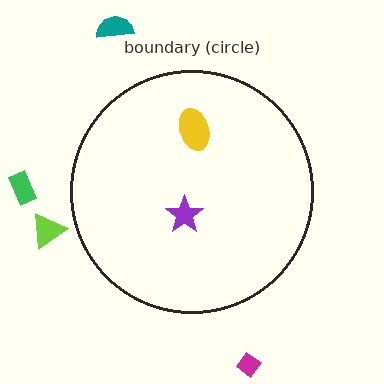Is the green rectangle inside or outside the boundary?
Outside.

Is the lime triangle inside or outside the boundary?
Outside.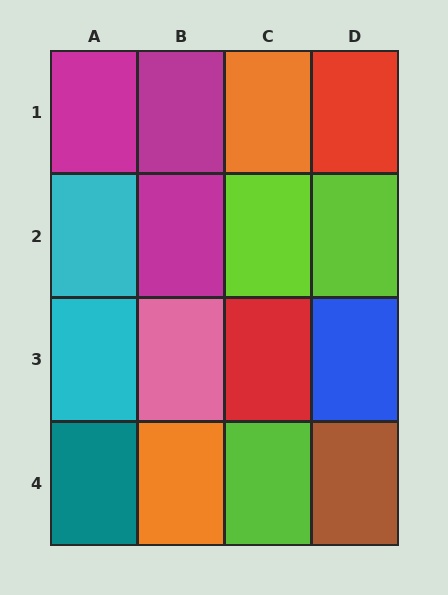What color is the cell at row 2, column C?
Lime.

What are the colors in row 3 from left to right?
Cyan, pink, red, blue.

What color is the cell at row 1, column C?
Orange.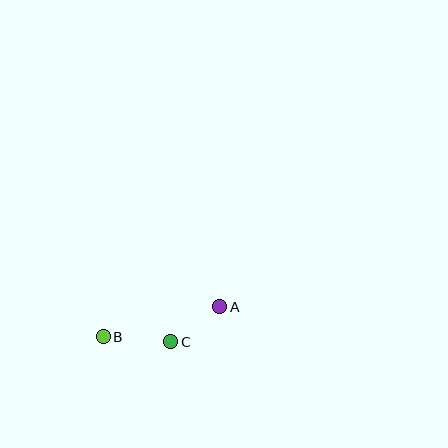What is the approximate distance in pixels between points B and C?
The distance between B and C is approximately 68 pixels.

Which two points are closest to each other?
Points A and C are closest to each other.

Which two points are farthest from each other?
Points A and B are farthest from each other.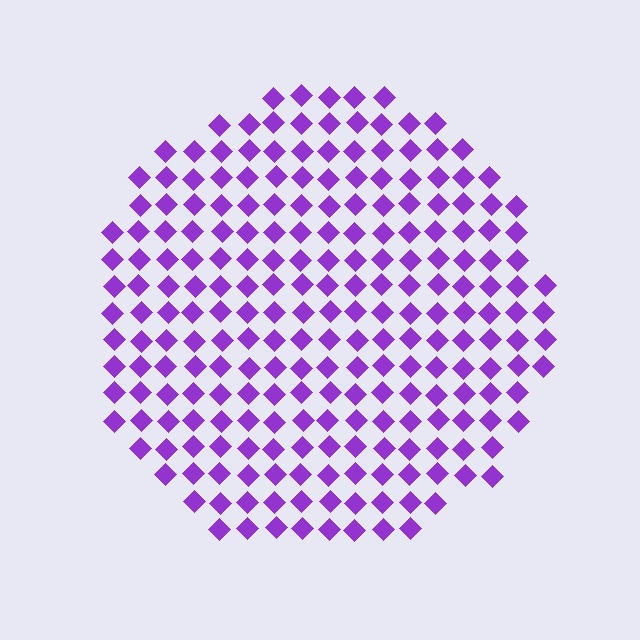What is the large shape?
The large shape is a circle.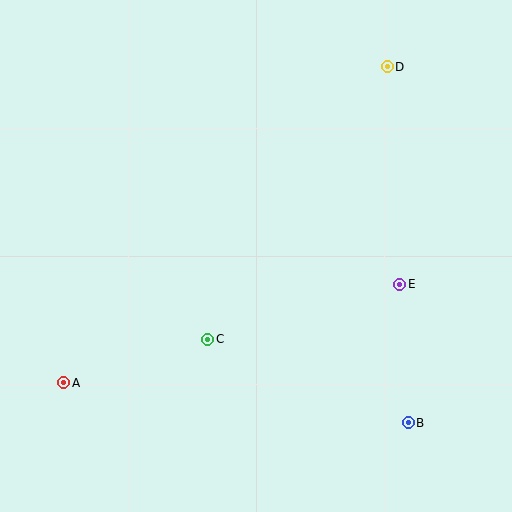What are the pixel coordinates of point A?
Point A is at (64, 383).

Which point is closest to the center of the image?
Point C at (208, 339) is closest to the center.